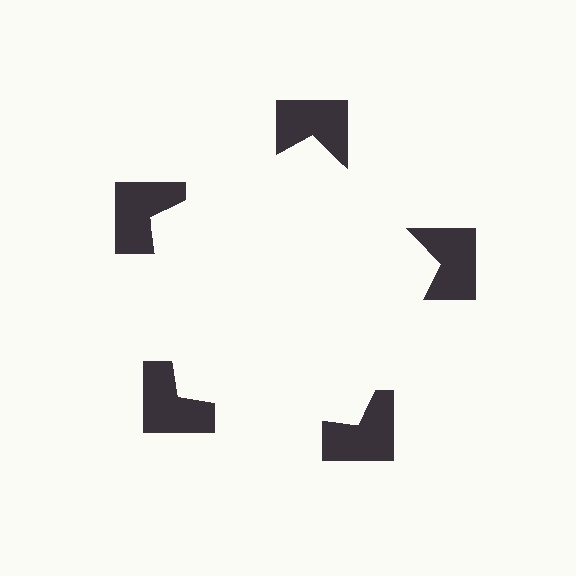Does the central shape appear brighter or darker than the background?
It typically appears slightly brighter than the background, even though no actual brightness change is drawn.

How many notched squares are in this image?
There are 5 — one at each vertex of the illusory pentagon.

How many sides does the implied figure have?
5 sides.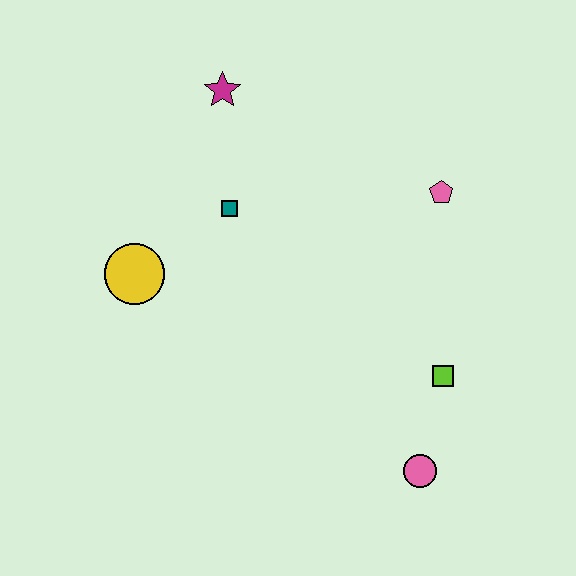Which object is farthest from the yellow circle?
The pink circle is farthest from the yellow circle.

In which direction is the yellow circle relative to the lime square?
The yellow circle is to the left of the lime square.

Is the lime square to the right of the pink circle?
Yes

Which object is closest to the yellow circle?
The teal square is closest to the yellow circle.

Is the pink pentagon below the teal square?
No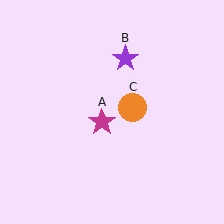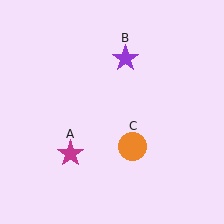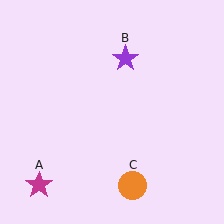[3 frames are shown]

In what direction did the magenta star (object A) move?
The magenta star (object A) moved down and to the left.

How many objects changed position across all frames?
2 objects changed position: magenta star (object A), orange circle (object C).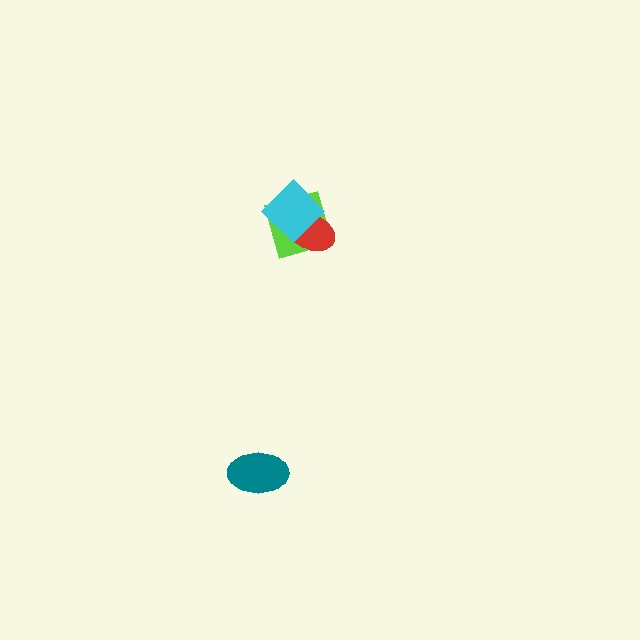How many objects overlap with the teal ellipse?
0 objects overlap with the teal ellipse.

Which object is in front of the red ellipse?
The cyan diamond is in front of the red ellipse.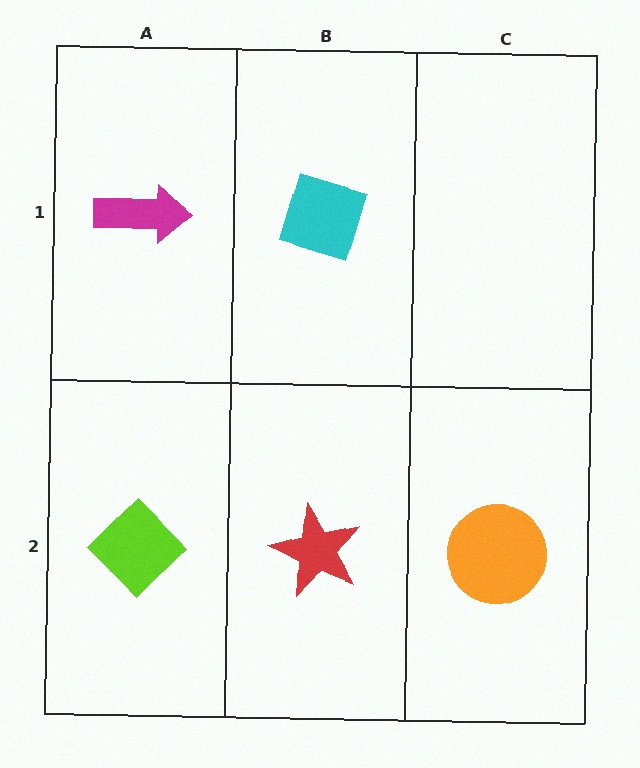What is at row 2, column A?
A lime diamond.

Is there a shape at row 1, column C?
No, that cell is empty.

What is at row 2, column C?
An orange circle.